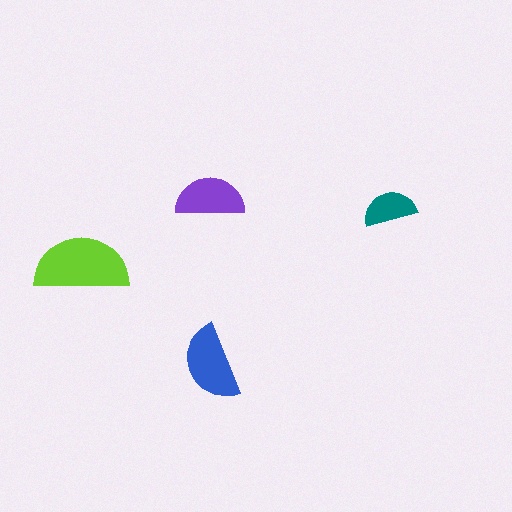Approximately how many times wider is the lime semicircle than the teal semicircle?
About 2 times wider.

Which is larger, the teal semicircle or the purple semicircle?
The purple one.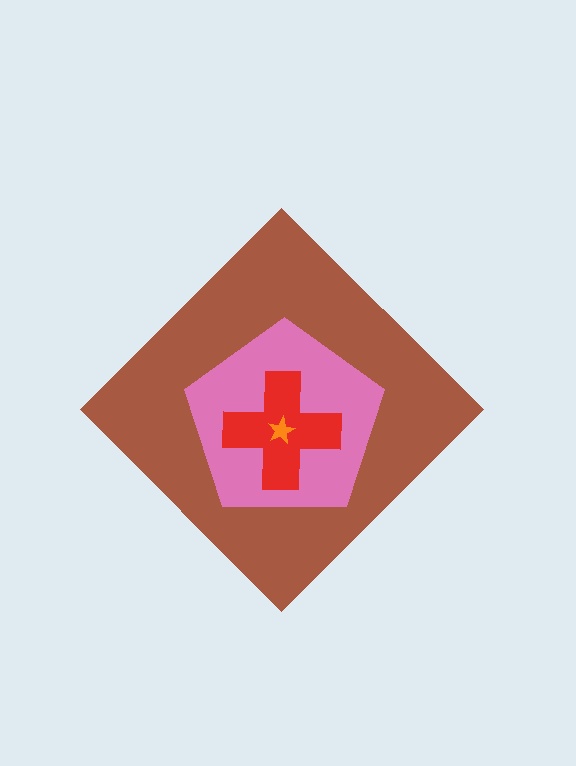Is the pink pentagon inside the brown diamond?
Yes.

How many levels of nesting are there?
4.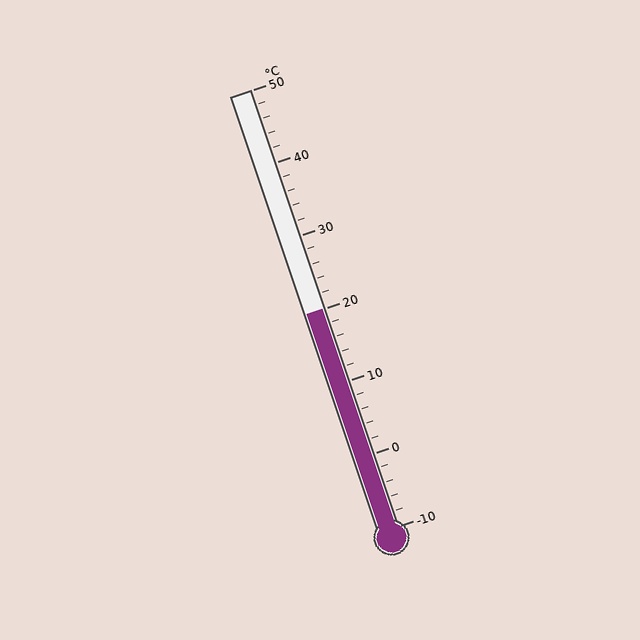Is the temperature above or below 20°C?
The temperature is at 20°C.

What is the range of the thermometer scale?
The thermometer scale ranges from -10°C to 50°C.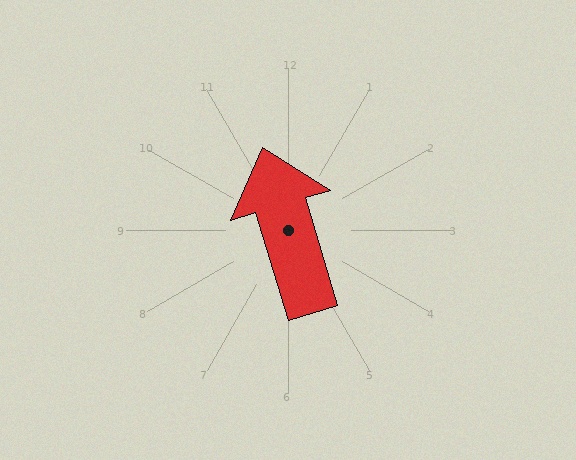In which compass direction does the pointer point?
North.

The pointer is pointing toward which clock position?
Roughly 11 o'clock.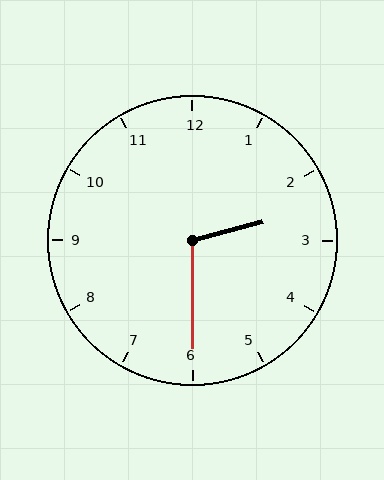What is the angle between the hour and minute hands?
Approximately 105 degrees.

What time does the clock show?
2:30.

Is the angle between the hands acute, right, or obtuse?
It is obtuse.